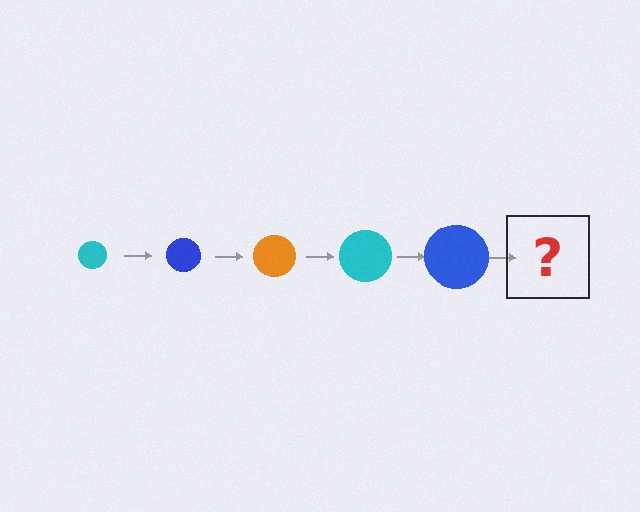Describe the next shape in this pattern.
It should be an orange circle, larger than the previous one.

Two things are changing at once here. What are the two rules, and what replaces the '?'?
The two rules are that the circle grows larger each step and the color cycles through cyan, blue, and orange. The '?' should be an orange circle, larger than the previous one.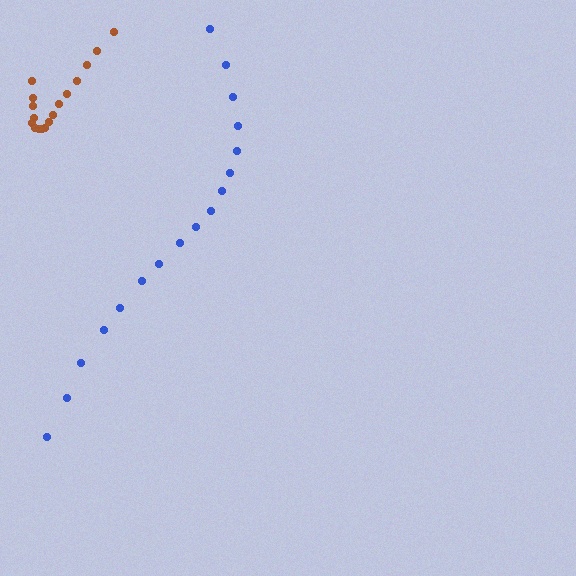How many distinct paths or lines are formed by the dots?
There are 2 distinct paths.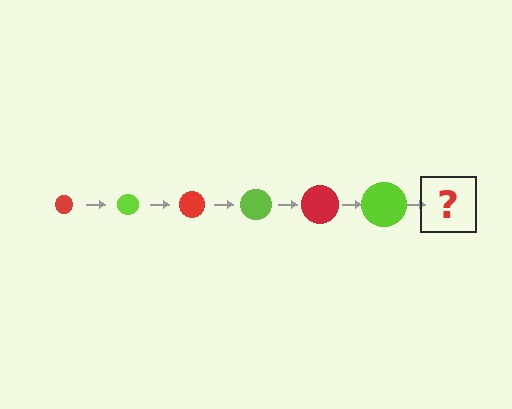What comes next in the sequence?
The next element should be a red circle, larger than the previous one.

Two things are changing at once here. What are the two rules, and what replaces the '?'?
The two rules are that the circle grows larger each step and the color cycles through red and lime. The '?' should be a red circle, larger than the previous one.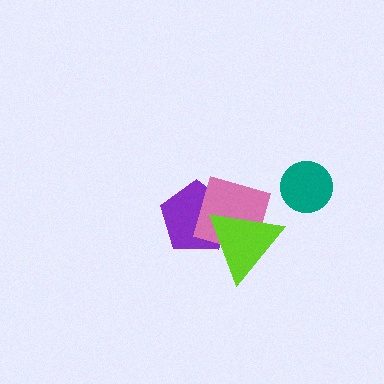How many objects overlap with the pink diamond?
2 objects overlap with the pink diamond.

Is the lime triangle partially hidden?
No, no other shape covers it.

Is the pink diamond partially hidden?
Yes, it is partially covered by another shape.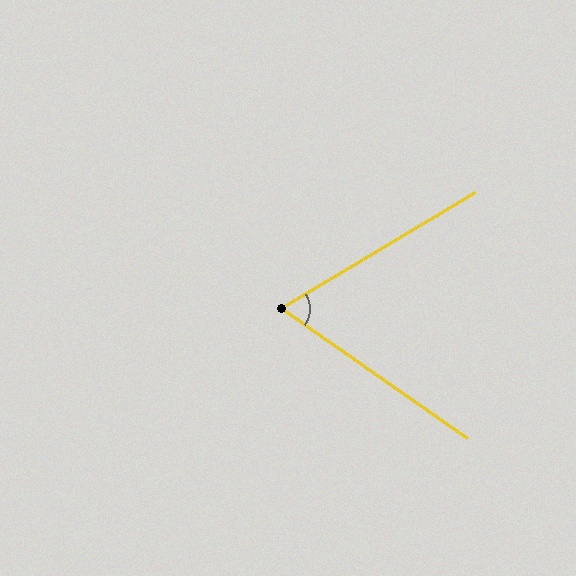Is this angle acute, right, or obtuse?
It is acute.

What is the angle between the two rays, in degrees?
Approximately 66 degrees.